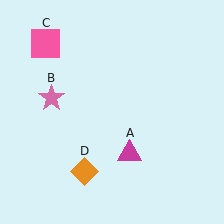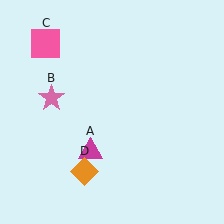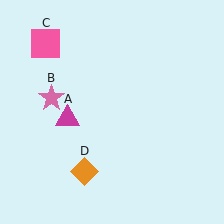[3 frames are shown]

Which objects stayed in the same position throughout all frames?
Pink star (object B) and pink square (object C) and orange diamond (object D) remained stationary.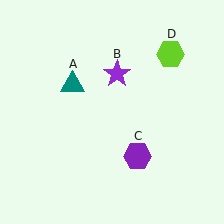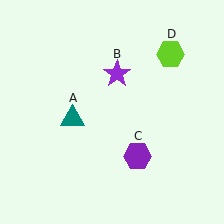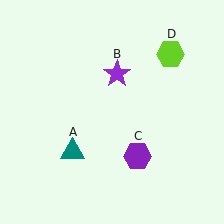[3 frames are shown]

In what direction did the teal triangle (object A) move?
The teal triangle (object A) moved down.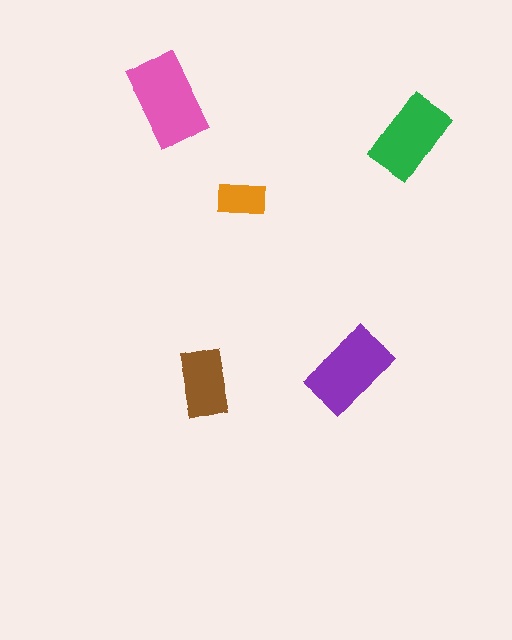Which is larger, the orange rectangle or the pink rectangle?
The pink one.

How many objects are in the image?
There are 5 objects in the image.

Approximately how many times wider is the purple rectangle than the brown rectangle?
About 1.5 times wider.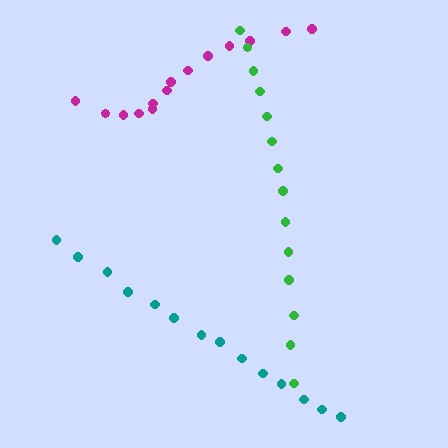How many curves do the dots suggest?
There are 3 distinct paths.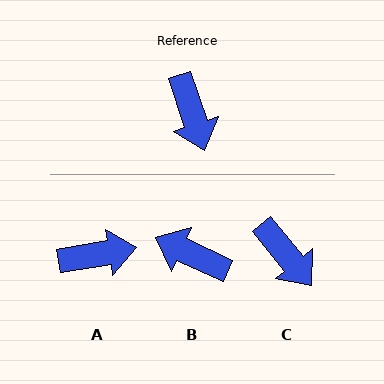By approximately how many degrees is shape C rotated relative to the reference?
Approximately 21 degrees counter-clockwise.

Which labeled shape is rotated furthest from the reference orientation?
B, about 133 degrees away.